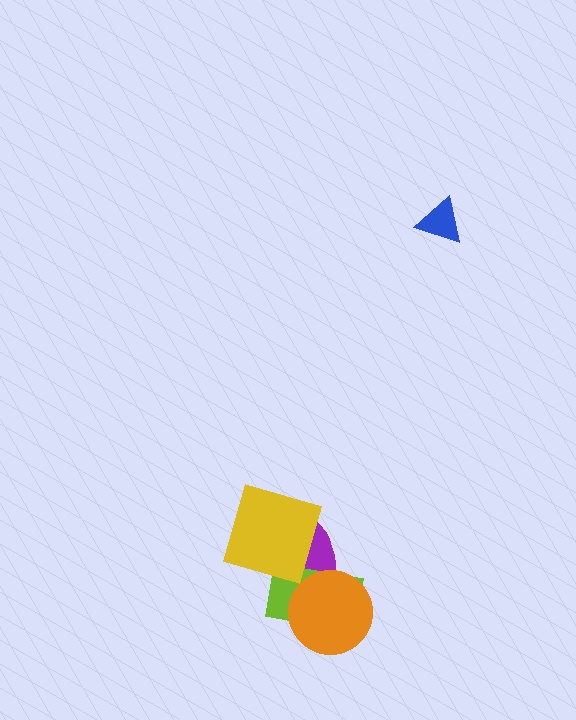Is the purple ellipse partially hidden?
Yes, it is partially covered by another shape.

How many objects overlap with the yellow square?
2 objects overlap with the yellow square.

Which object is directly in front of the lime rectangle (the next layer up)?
The yellow square is directly in front of the lime rectangle.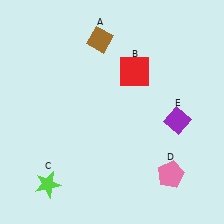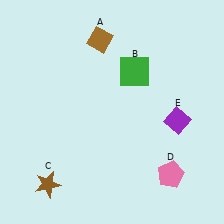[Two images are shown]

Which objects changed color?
B changed from red to green. C changed from lime to brown.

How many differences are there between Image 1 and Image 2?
There are 2 differences between the two images.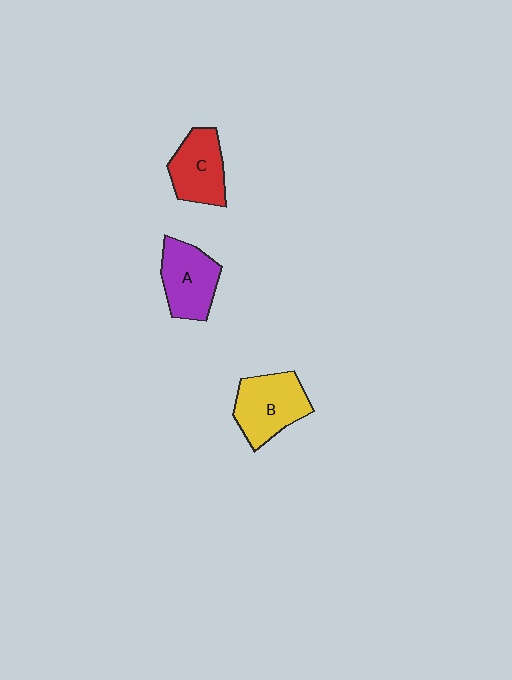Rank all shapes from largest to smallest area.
From largest to smallest: B (yellow), A (purple), C (red).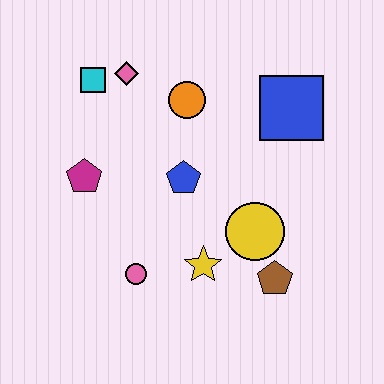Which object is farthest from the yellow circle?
The cyan square is farthest from the yellow circle.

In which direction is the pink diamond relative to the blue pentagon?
The pink diamond is above the blue pentagon.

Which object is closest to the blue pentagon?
The orange circle is closest to the blue pentagon.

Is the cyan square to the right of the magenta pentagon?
Yes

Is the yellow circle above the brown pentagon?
Yes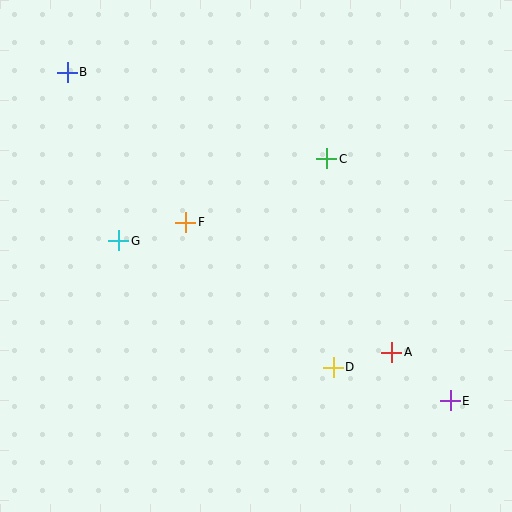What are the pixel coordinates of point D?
Point D is at (333, 367).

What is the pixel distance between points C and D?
The distance between C and D is 209 pixels.